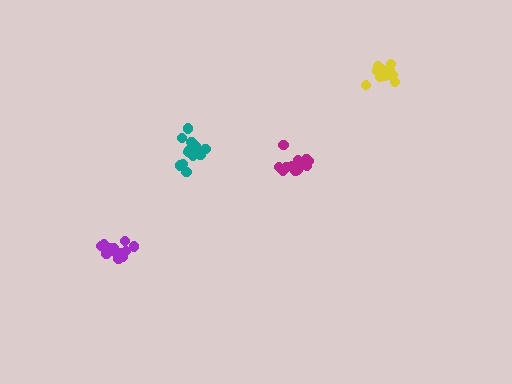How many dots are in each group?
Group 1: 14 dots, Group 2: 13 dots, Group 3: 14 dots, Group 4: 14 dots (55 total).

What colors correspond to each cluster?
The clusters are colored: teal, yellow, purple, magenta.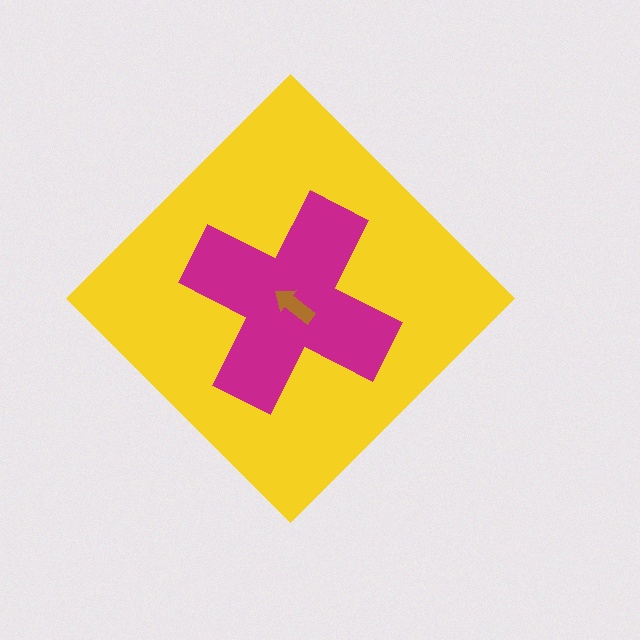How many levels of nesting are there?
3.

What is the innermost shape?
The brown arrow.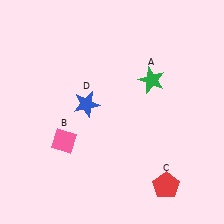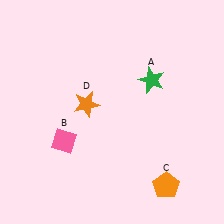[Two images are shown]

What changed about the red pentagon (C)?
In Image 1, C is red. In Image 2, it changed to orange.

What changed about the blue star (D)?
In Image 1, D is blue. In Image 2, it changed to orange.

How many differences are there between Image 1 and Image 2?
There are 2 differences between the two images.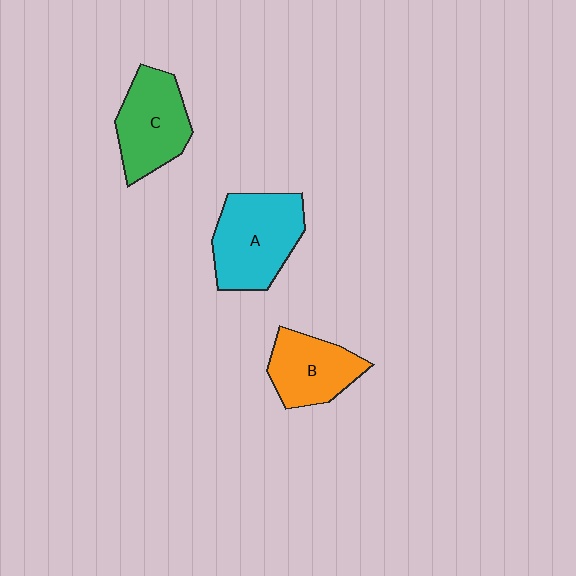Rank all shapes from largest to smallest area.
From largest to smallest: A (cyan), C (green), B (orange).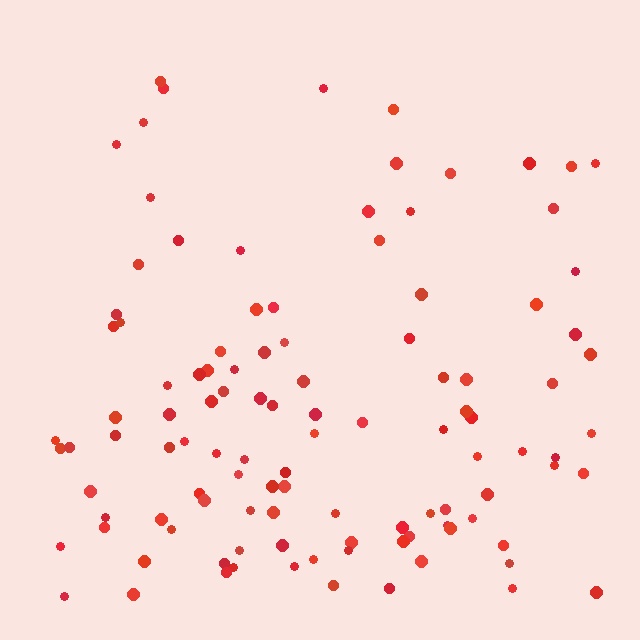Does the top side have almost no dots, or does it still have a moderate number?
Still a moderate number, just noticeably fewer than the bottom.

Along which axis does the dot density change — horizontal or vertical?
Vertical.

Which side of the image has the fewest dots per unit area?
The top.